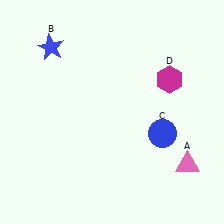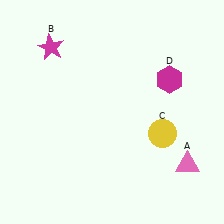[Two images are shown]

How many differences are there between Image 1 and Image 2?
There are 2 differences between the two images.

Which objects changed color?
B changed from blue to magenta. C changed from blue to yellow.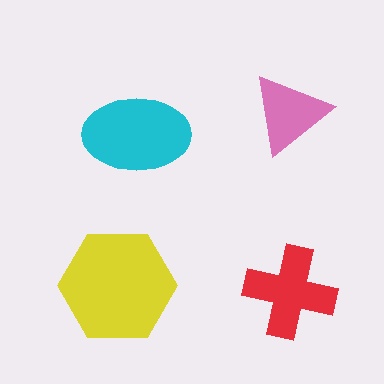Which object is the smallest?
The pink triangle.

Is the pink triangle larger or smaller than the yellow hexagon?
Smaller.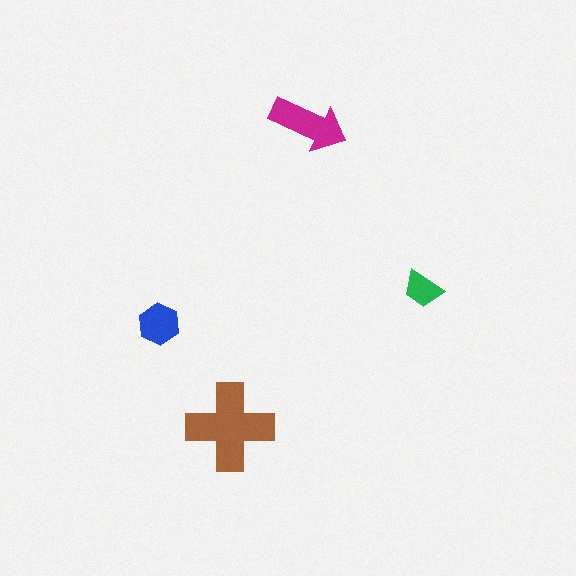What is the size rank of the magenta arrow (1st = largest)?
2nd.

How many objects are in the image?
There are 4 objects in the image.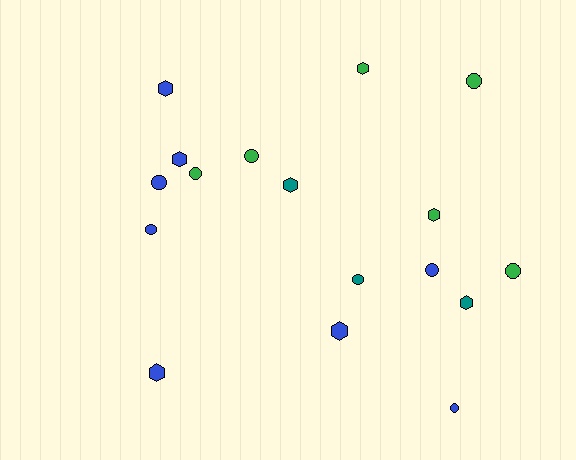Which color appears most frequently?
Blue, with 8 objects.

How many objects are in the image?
There are 17 objects.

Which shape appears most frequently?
Circle, with 9 objects.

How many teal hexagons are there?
There are 2 teal hexagons.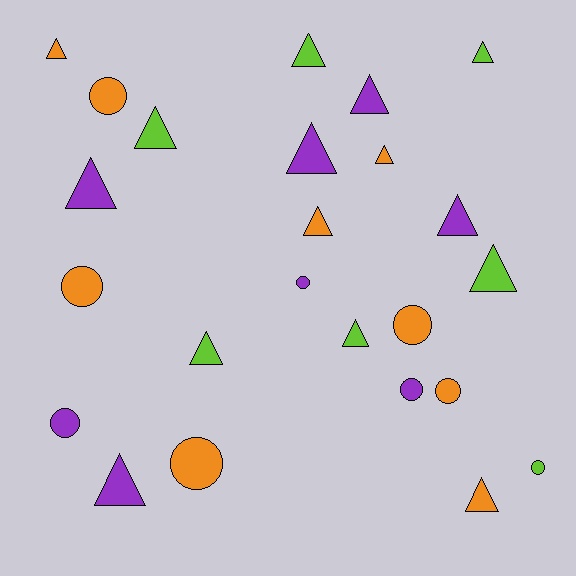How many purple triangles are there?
There are 5 purple triangles.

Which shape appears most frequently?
Triangle, with 15 objects.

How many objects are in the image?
There are 24 objects.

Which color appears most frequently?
Orange, with 9 objects.